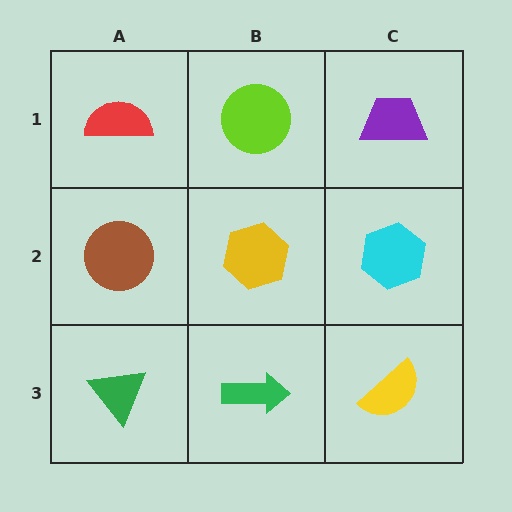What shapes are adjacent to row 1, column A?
A brown circle (row 2, column A), a lime circle (row 1, column B).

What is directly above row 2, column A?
A red semicircle.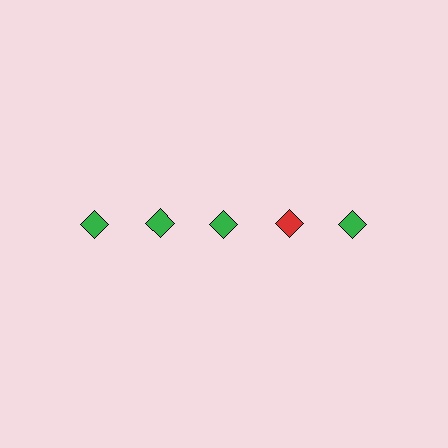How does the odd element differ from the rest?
It has a different color: red instead of green.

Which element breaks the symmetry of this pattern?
The red diamond in the top row, second from right column breaks the symmetry. All other shapes are green diamonds.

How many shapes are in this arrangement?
There are 5 shapes arranged in a grid pattern.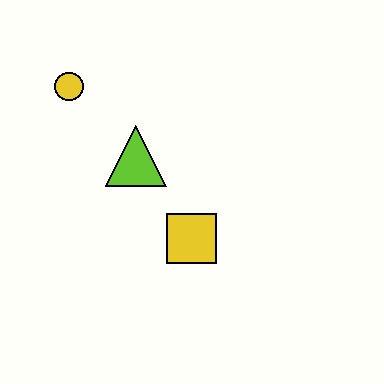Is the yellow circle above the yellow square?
Yes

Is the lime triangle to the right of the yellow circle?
Yes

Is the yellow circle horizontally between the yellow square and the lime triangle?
No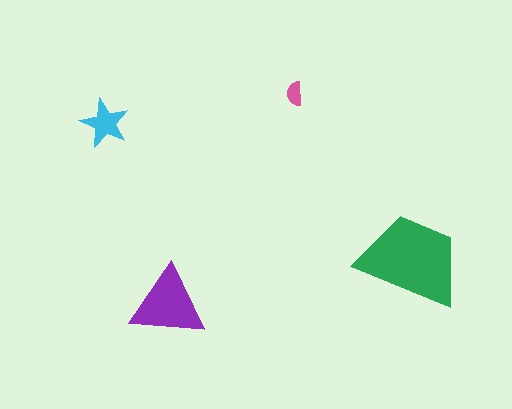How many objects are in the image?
There are 4 objects in the image.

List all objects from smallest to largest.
The pink semicircle, the cyan star, the purple triangle, the green trapezoid.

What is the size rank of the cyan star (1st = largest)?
3rd.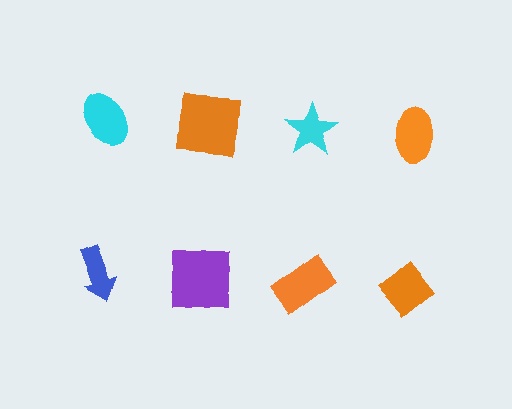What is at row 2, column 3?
An orange rectangle.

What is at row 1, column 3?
A cyan star.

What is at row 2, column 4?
An orange diamond.